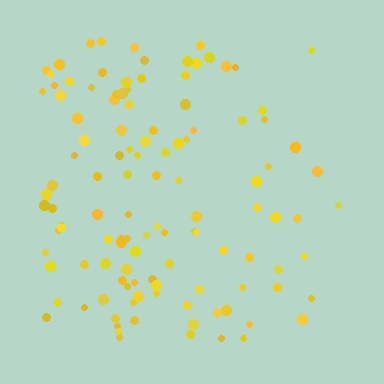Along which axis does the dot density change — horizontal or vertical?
Horizontal.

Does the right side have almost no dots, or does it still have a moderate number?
Still a moderate number, just noticeably fewer than the left.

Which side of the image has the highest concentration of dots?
The left.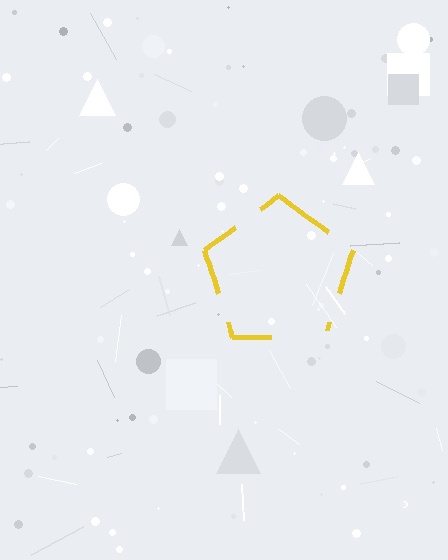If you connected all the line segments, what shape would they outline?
They would outline a pentagon.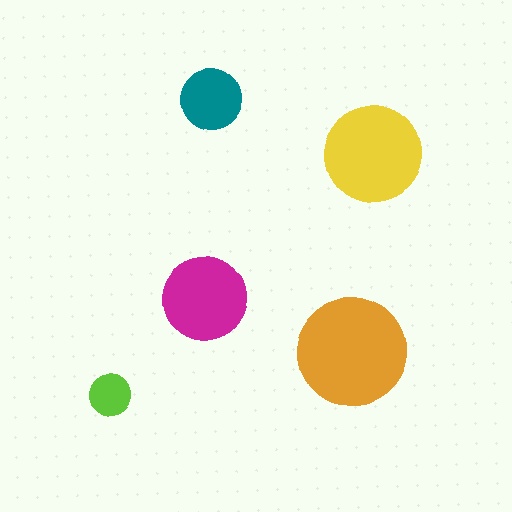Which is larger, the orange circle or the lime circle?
The orange one.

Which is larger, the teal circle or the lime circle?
The teal one.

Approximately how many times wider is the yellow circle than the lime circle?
About 2.5 times wider.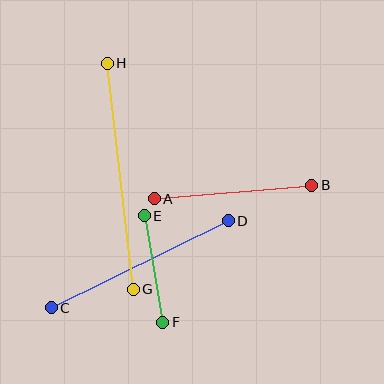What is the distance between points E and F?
The distance is approximately 108 pixels.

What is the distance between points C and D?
The distance is approximately 197 pixels.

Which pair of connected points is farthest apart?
Points G and H are farthest apart.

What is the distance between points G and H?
The distance is approximately 227 pixels.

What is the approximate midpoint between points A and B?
The midpoint is at approximately (233, 192) pixels.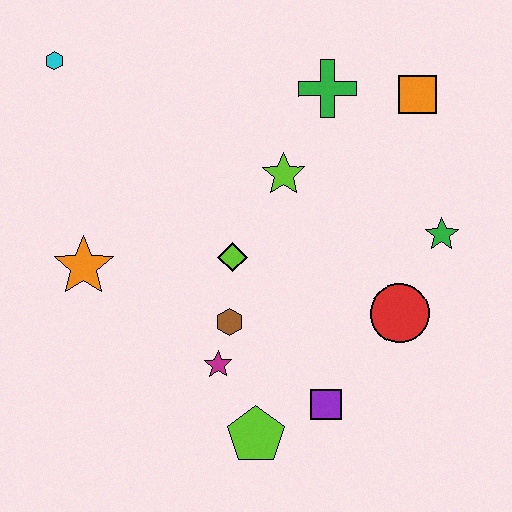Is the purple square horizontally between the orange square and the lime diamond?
Yes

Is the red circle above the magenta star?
Yes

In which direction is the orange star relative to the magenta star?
The orange star is to the left of the magenta star.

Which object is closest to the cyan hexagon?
The orange star is closest to the cyan hexagon.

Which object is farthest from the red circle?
The cyan hexagon is farthest from the red circle.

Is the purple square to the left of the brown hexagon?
No